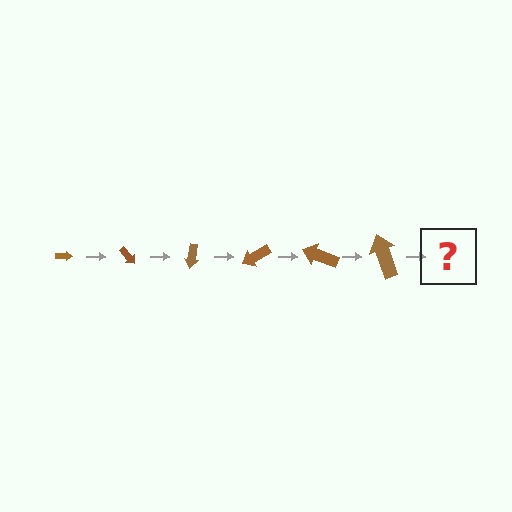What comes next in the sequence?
The next element should be an arrow, larger than the previous one and rotated 300 degrees from the start.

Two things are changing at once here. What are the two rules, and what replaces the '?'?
The two rules are that the arrow grows larger each step and it rotates 50 degrees each step. The '?' should be an arrow, larger than the previous one and rotated 300 degrees from the start.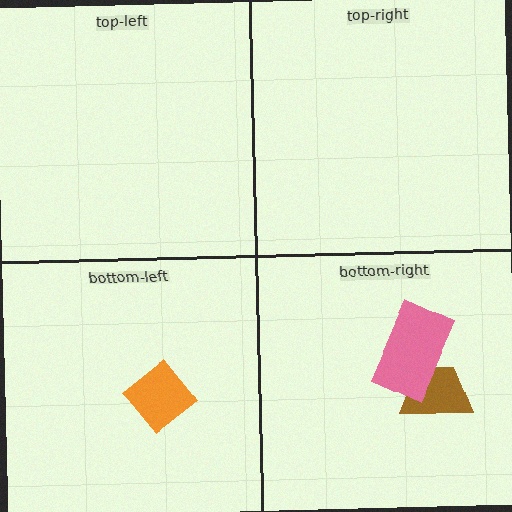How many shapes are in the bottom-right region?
2.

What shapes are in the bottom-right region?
The brown trapezoid, the pink rectangle.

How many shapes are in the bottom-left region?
1.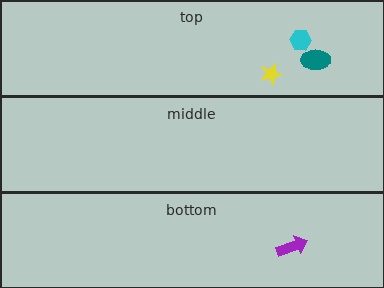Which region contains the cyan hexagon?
The top region.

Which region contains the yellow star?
The top region.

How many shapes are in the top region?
3.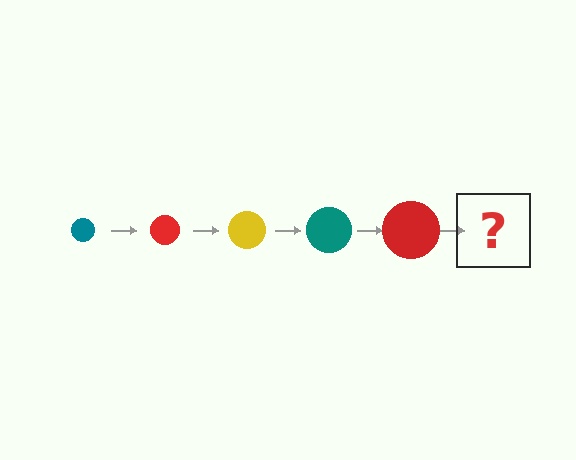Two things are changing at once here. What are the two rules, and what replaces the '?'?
The two rules are that the circle grows larger each step and the color cycles through teal, red, and yellow. The '?' should be a yellow circle, larger than the previous one.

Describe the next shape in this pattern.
It should be a yellow circle, larger than the previous one.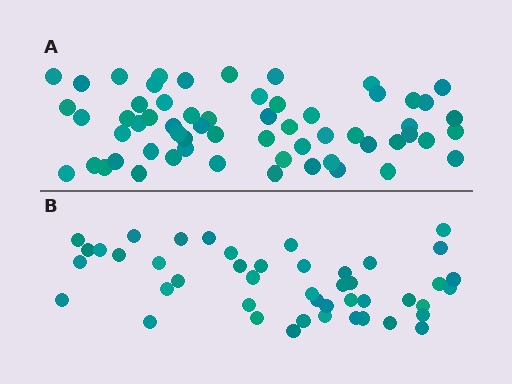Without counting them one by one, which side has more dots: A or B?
Region A (the top region) has more dots.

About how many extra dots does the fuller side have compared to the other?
Region A has approximately 15 more dots than region B.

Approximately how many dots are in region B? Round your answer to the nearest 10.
About 40 dots. (The exact count is 45, which rounds to 40.)